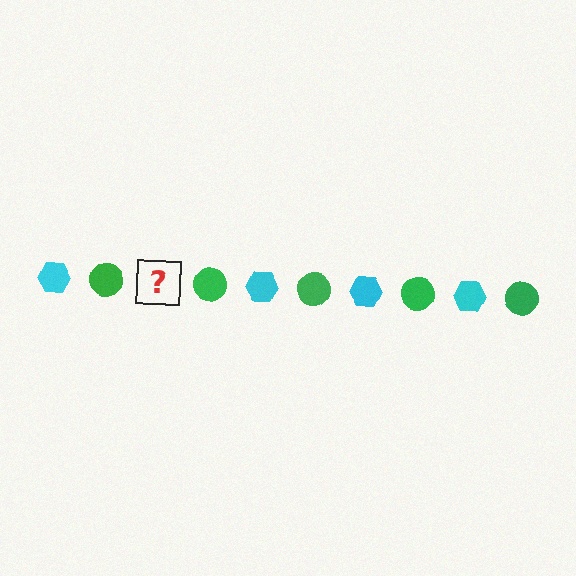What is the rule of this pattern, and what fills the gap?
The rule is that the pattern alternates between cyan hexagon and green circle. The gap should be filled with a cyan hexagon.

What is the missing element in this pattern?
The missing element is a cyan hexagon.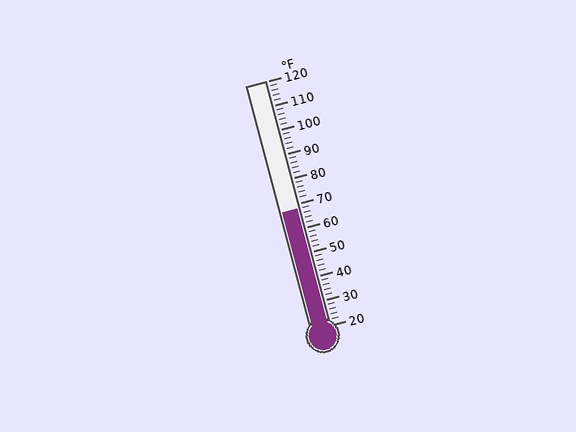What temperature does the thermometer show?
The thermometer shows approximately 68°F.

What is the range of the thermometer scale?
The thermometer scale ranges from 20°F to 120°F.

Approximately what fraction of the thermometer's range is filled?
The thermometer is filled to approximately 50% of its range.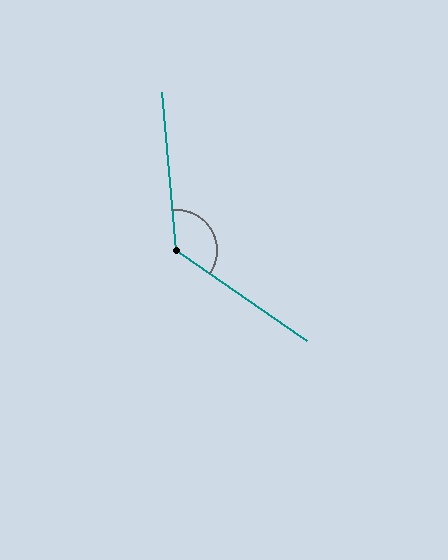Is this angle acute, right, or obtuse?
It is obtuse.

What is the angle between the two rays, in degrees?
Approximately 129 degrees.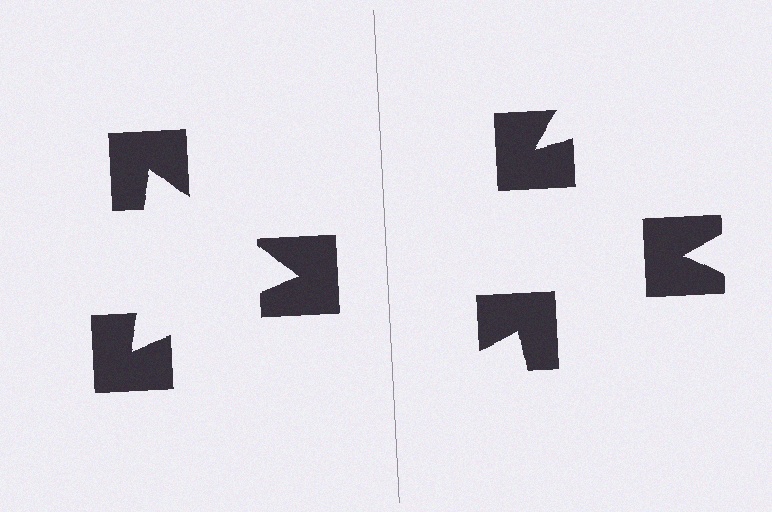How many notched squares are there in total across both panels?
6 — 3 on each side.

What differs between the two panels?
The notched squares are positioned identically on both sides; only the wedge orientations differ. On the left they align to a triangle; on the right they are misaligned.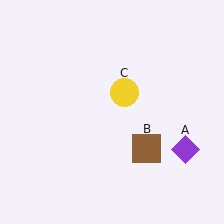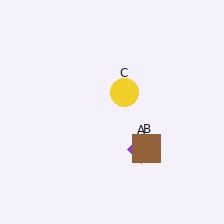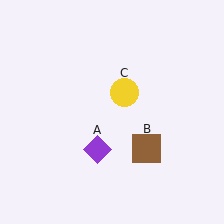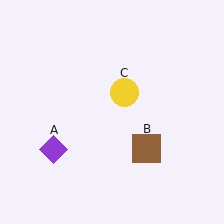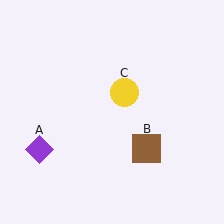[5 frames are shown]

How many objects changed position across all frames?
1 object changed position: purple diamond (object A).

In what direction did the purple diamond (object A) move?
The purple diamond (object A) moved left.